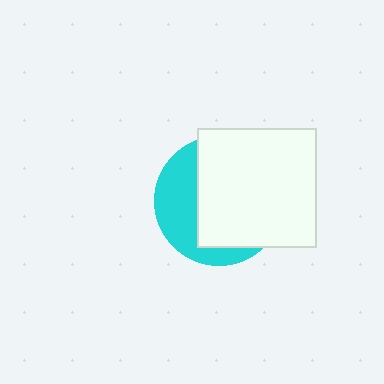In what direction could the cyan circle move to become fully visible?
The cyan circle could move left. That would shift it out from behind the white square entirely.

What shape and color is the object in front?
The object in front is a white square.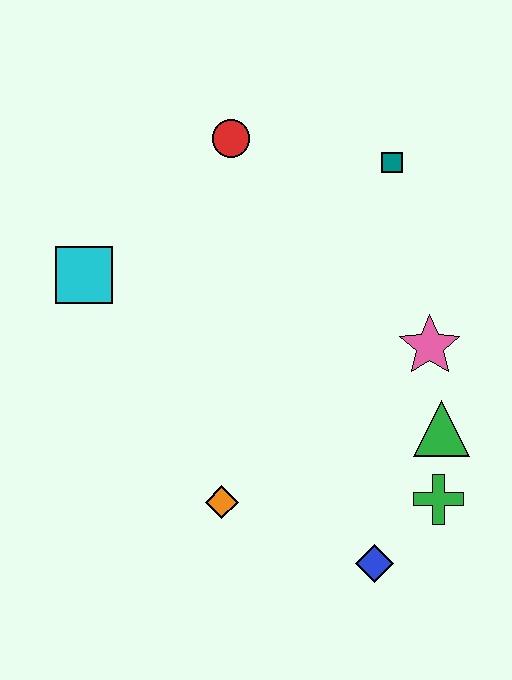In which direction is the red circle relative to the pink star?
The red circle is above the pink star.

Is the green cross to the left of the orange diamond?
No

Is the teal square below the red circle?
Yes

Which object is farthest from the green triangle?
The cyan square is farthest from the green triangle.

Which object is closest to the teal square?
The red circle is closest to the teal square.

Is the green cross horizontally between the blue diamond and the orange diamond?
No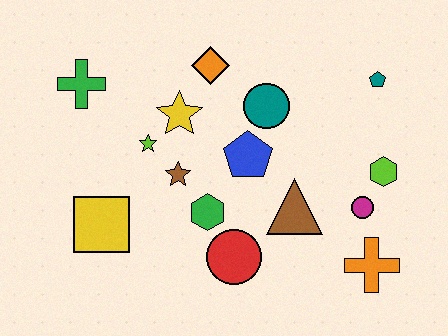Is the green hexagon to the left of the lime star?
No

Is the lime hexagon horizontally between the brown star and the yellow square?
No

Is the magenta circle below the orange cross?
No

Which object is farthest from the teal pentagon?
The yellow square is farthest from the teal pentagon.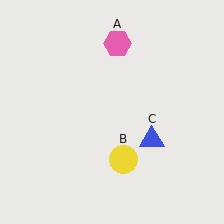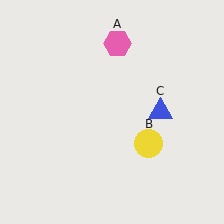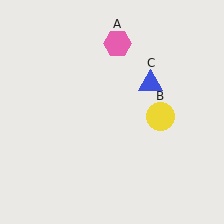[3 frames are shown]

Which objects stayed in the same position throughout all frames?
Pink hexagon (object A) remained stationary.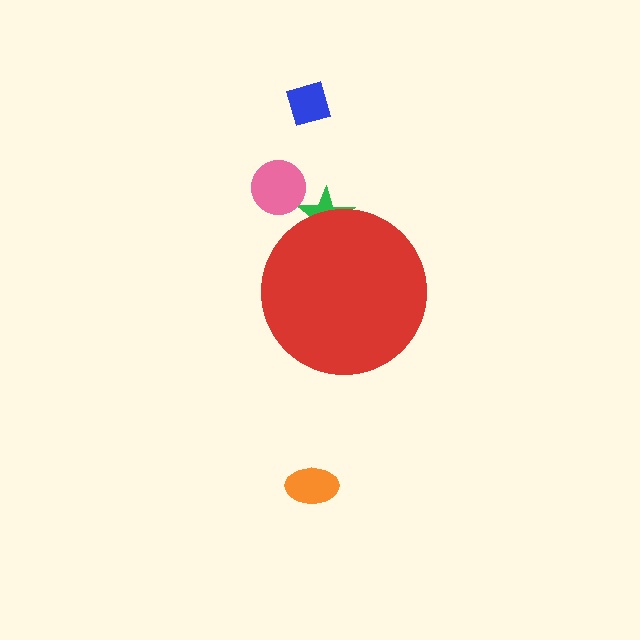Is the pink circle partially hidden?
No, the pink circle is fully visible.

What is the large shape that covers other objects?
A red circle.